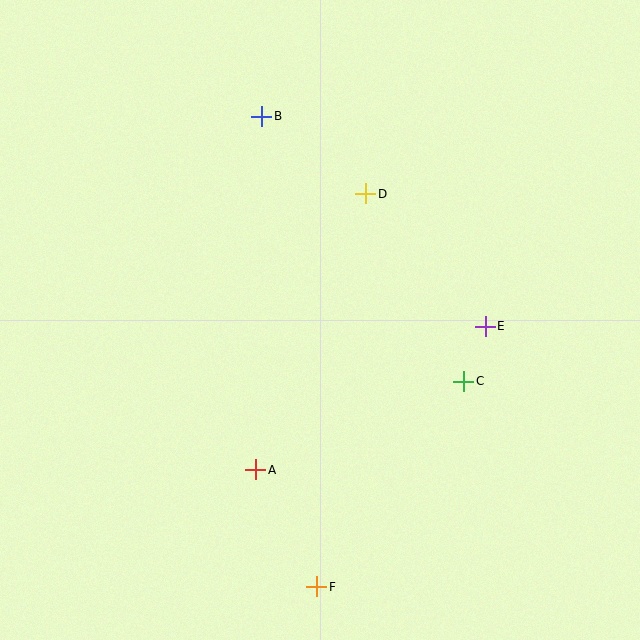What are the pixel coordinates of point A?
Point A is at (256, 470).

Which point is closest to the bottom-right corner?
Point C is closest to the bottom-right corner.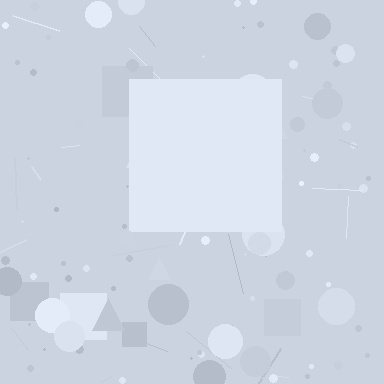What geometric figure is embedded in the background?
A square is embedded in the background.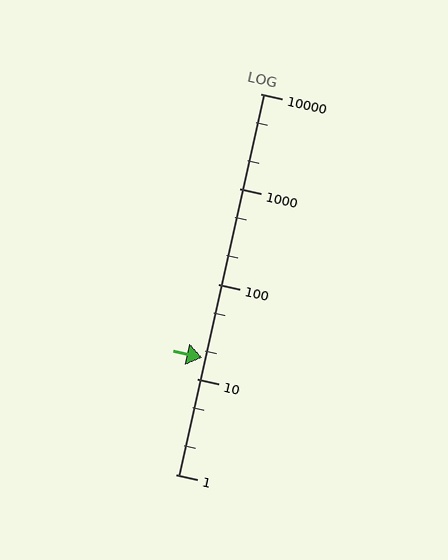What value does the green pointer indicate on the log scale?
The pointer indicates approximately 17.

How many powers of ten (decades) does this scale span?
The scale spans 4 decades, from 1 to 10000.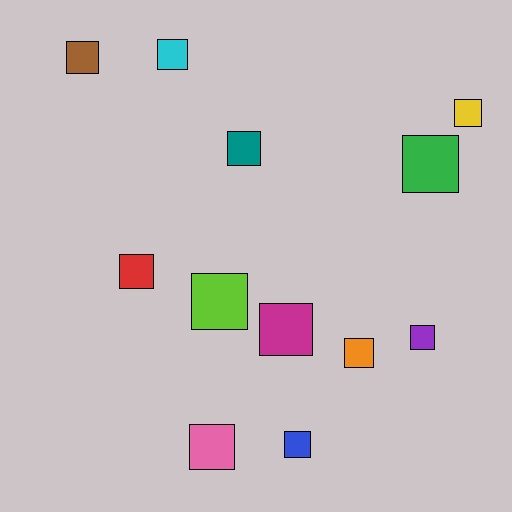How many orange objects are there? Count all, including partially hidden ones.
There is 1 orange object.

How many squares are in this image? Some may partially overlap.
There are 12 squares.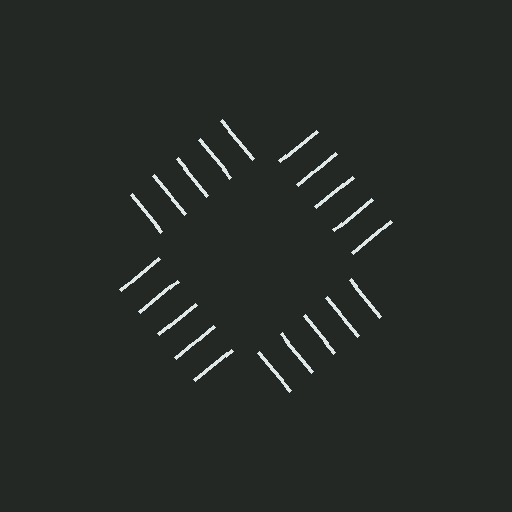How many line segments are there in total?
20 — 5 along each of the 4 edges.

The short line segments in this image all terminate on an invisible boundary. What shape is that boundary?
An illusory square — the line segments terminate on its edges but no continuous stroke is drawn.